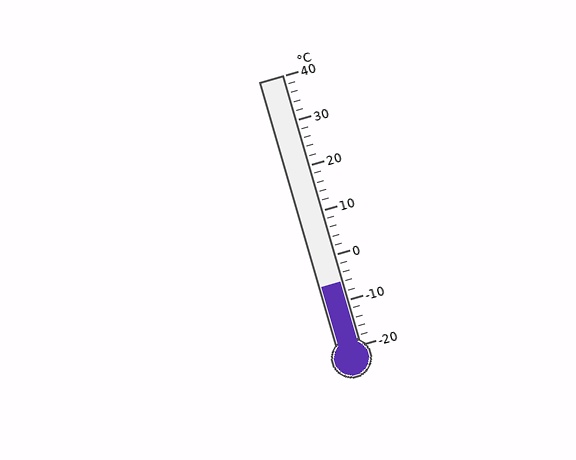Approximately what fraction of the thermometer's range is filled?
The thermometer is filled to approximately 25% of its range.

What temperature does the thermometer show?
The thermometer shows approximately -6°C.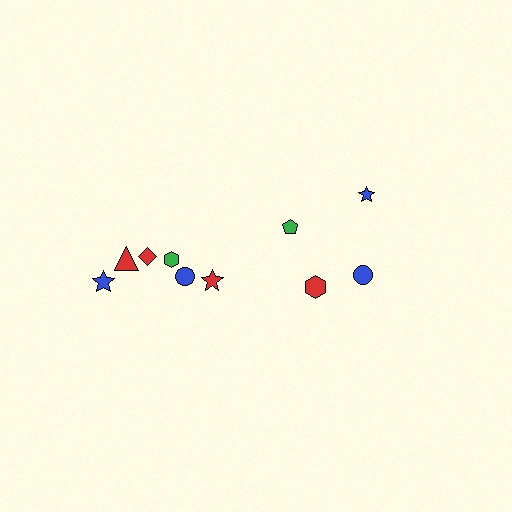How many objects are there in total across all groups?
There are 10 objects.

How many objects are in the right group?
There are 4 objects.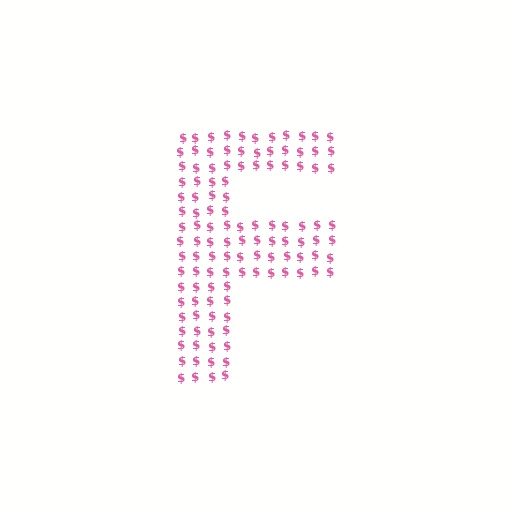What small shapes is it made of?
It is made of small dollar signs.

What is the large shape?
The large shape is the letter F.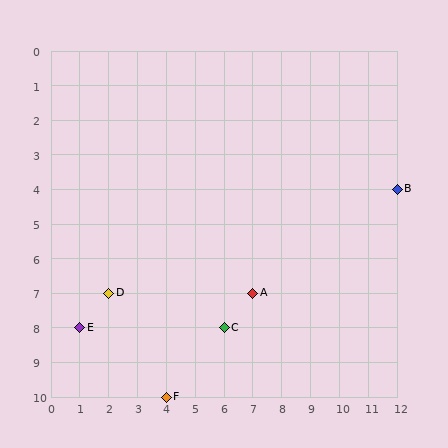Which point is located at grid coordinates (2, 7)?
Point D is at (2, 7).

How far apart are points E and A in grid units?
Points E and A are 6 columns and 1 row apart (about 6.1 grid units diagonally).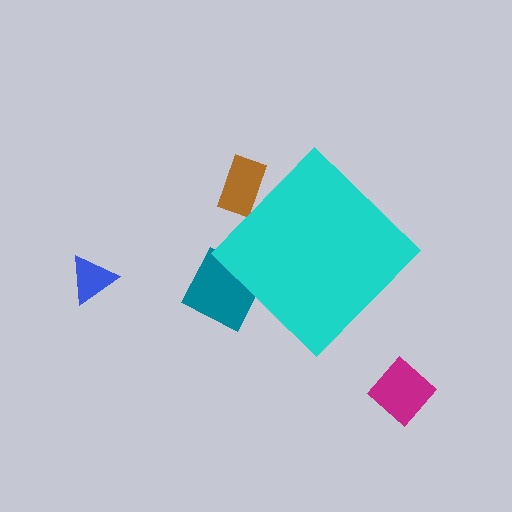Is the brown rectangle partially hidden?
Yes, the brown rectangle is partially hidden behind the cyan diamond.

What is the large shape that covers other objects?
A cyan diamond.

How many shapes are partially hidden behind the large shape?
2 shapes are partially hidden.